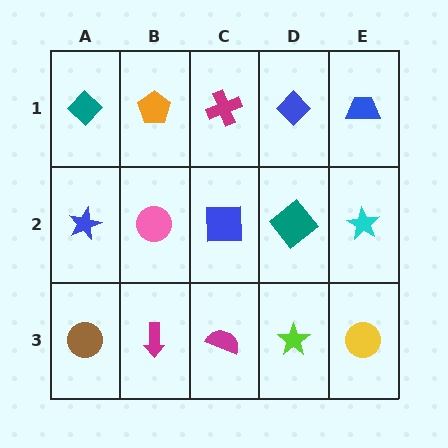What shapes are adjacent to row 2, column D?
A blue diamond (row 1, column D), a lime star (row 3, column D), a blue square (row 2, column C), a cyan star (row 2, column E).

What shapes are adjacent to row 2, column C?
A magenta cross (row 1, column C), a magenta semicircle (row 3, column C), a pink circle (row 2, column B), a teal diamond (row 2, column D).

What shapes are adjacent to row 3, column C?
A blue square (row 2, column C), a magenta arrow (row 3, column B), a lime star (row 3, column D).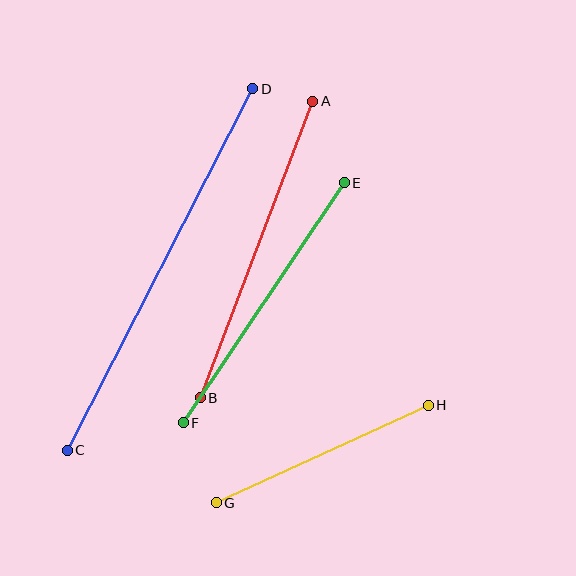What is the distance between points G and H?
The distance is approximately 233 pixels.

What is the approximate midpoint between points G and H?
The midpoint is at approximately (322, 454) pixels.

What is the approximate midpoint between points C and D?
The midpoint is at approximately (160, 269) pixels.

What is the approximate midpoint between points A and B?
The midpoint is at approximately (256, 249) pixels.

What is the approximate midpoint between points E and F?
The midpoint is at approximately (264, 303) pixels.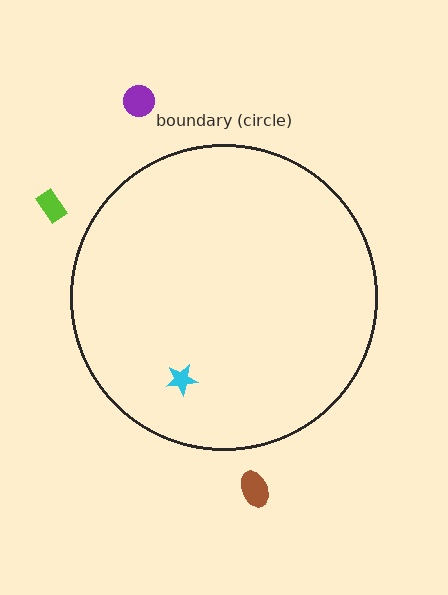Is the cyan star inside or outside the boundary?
Inside.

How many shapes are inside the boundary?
1 inside, 3 outside.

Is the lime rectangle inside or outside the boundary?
Outside.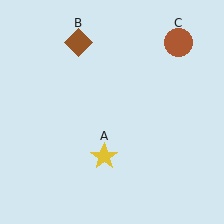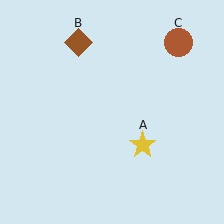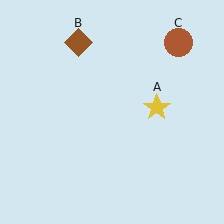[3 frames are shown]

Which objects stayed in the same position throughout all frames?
Brown diamond (object B) and brown circle (object C) remained stationary.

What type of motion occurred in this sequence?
The yellow star (object A) rotated counterclockwise around the center of the scene.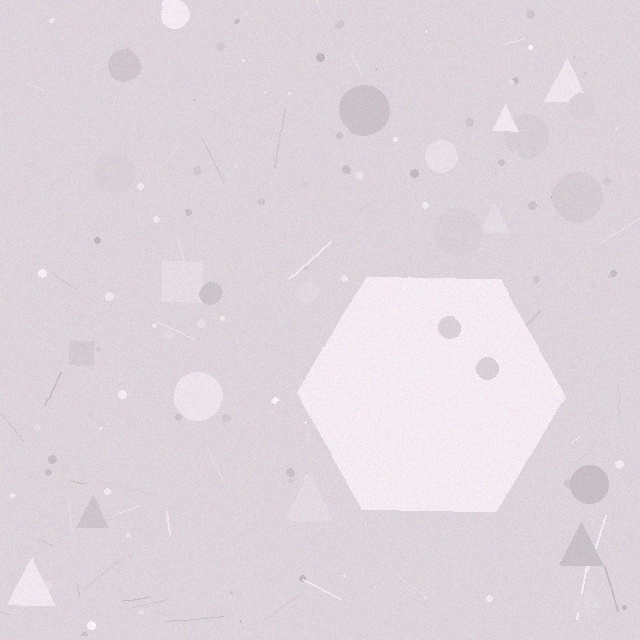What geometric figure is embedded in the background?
A hexagon is embedded in the background.